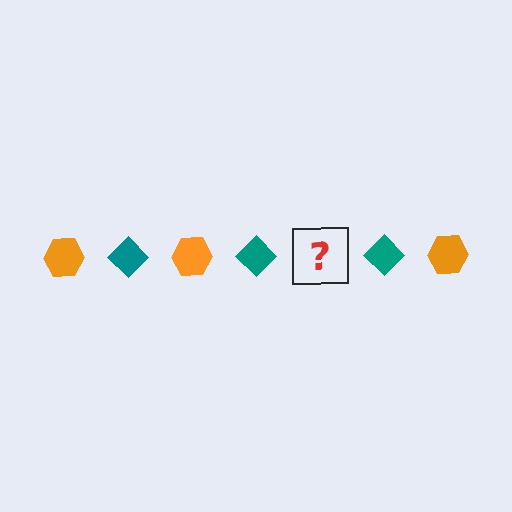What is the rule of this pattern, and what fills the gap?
The rule is that the pattern alternates between orange hexagon and teal diamond. The gap should be filled with an orange hexagon.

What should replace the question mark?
The question mark should be replaced with an orange hexagon.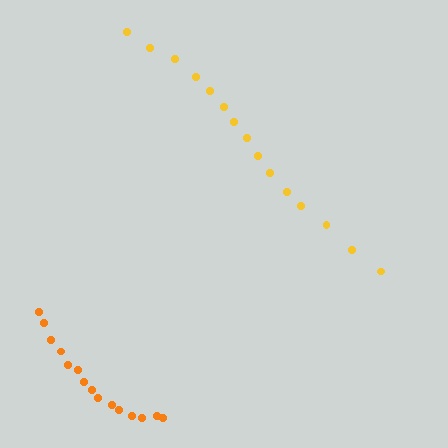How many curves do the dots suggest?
There are 2 distinct paths.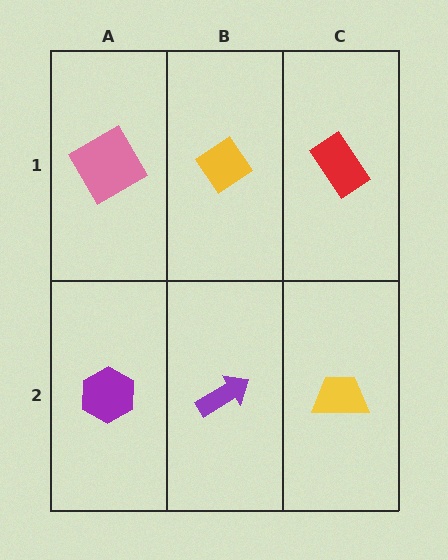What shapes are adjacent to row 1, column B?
A purple arrow (row 2, column B), a pink square (row 1, column A), a red rectangle (row 1, column C).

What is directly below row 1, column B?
A purple arrow.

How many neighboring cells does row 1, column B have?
3.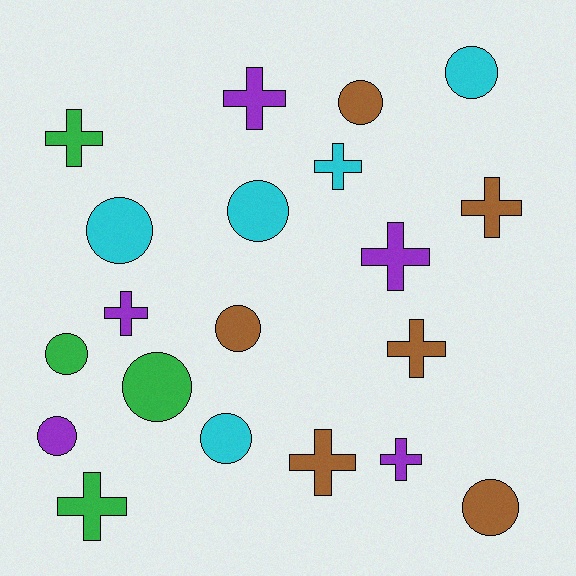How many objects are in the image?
There are 20 objects.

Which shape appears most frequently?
Cross, with 10 objects.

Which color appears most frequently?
Brown, with 6 objects.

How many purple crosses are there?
There are 4 purple crosses.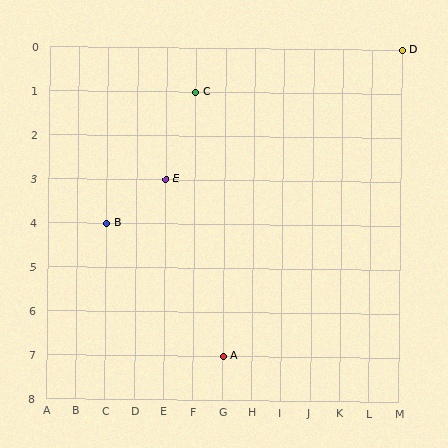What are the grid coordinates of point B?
Point B is at grid coordinates (C, 4).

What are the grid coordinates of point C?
Point C is at grid coordinates (F, 1).